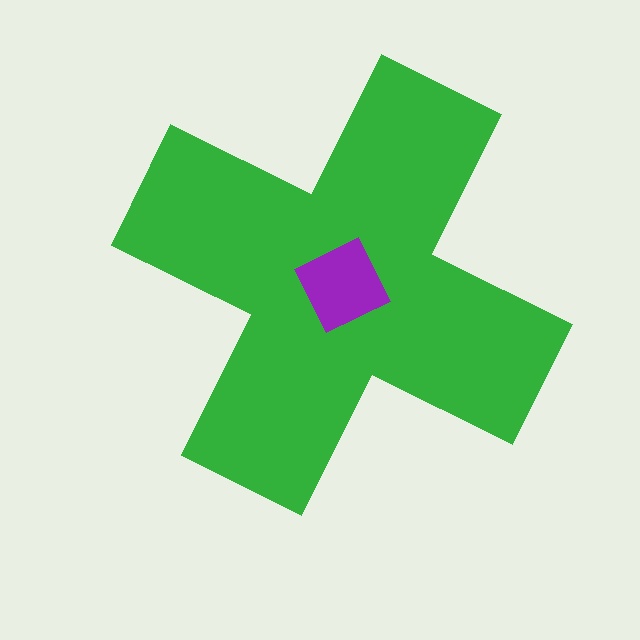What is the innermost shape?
The purple diamond.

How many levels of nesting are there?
2.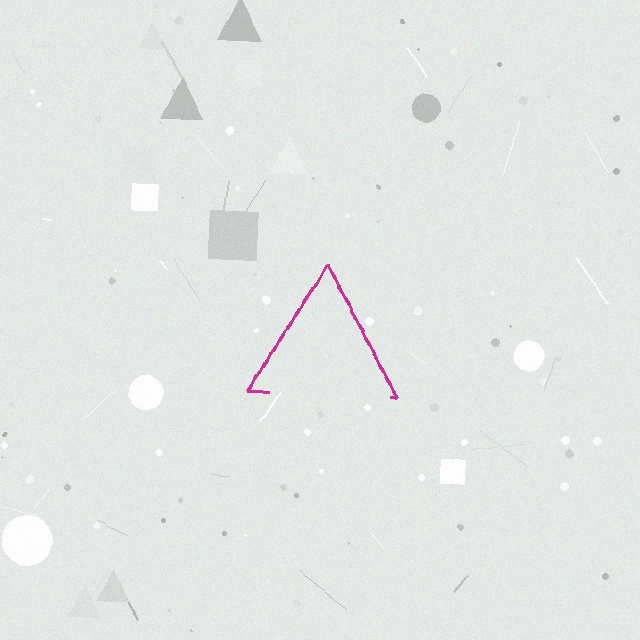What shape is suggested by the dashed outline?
The dashed outline suggests a triangle.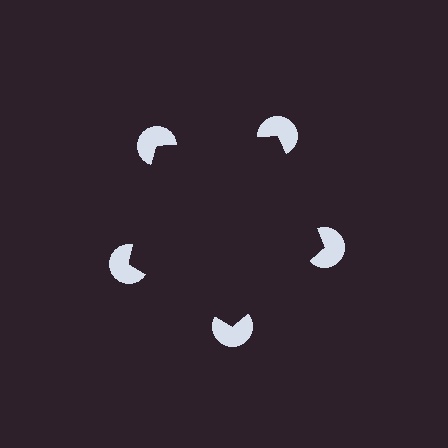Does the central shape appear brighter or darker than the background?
It typically appears slightly darker than the background, even though no actual brightness change is drawn.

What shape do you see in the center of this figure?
An illusory pentagon — its edges are inferred from the aligned wedge cuts in the pac-man discs, not physically drawn.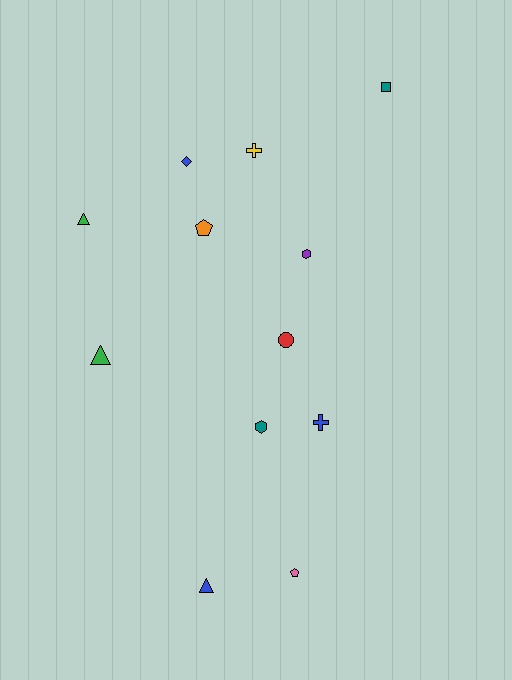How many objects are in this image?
There are 12 objects.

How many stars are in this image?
There are no stars.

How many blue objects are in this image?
There are 3 blue objects.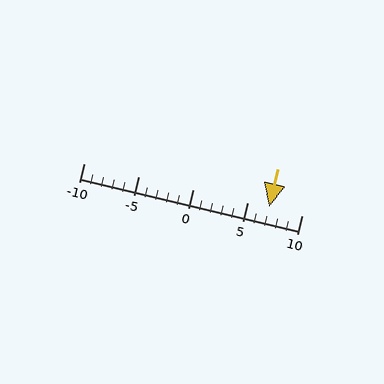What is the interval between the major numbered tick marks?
The major tick marks are spaced 5 units apart.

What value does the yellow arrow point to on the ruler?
The yellow arrow points to approximately 7.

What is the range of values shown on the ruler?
The ruler shows values from -10 to 10.